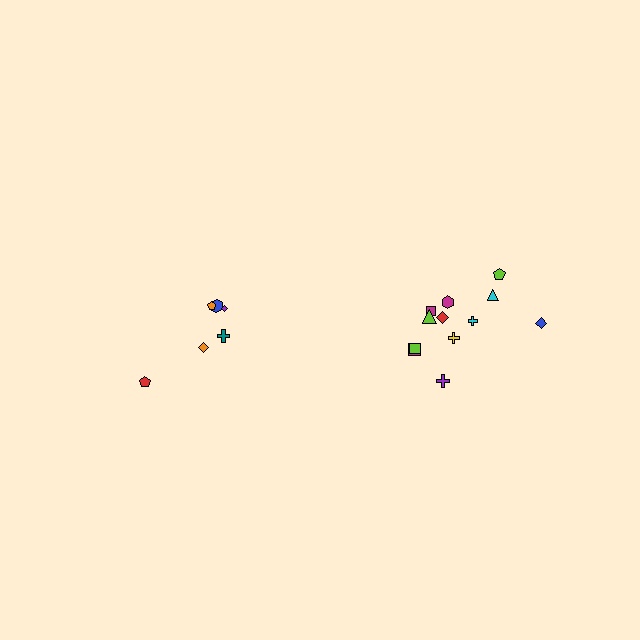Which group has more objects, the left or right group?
The right group.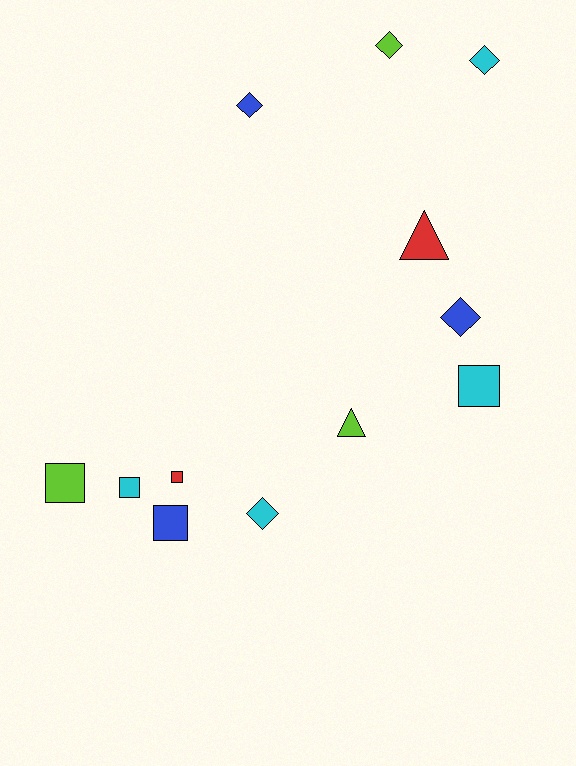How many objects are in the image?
There are 12 objects.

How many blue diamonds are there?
There are 2 blue diamonds.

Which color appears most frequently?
Cyan, with 4 objects.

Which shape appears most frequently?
Square, with 5 objects.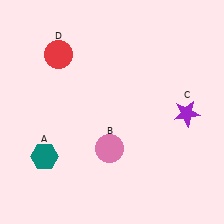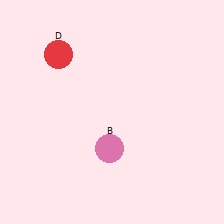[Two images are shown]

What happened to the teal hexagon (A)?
The teal hexagon (A) was removed in Image 2. It was in the bottom-left area of Image 1.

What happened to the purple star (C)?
The purple star (C) was removed in Image 2. It was in the bottom-right area of Image 1.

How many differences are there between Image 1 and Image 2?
There are 2 differences between the two images.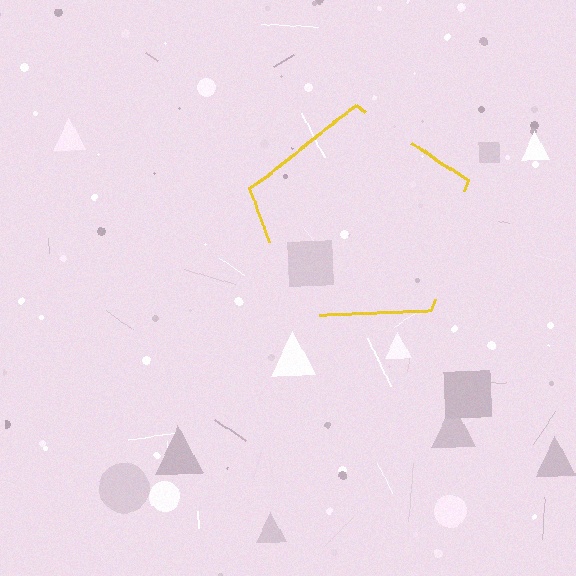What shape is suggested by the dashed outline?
The dashed outline suggests a pentagon.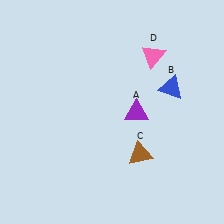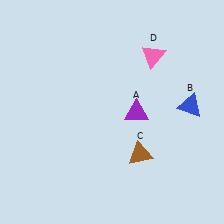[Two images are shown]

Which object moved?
The blue triangle (B) moved right.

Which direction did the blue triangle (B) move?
The blue triangle (B) moved right.